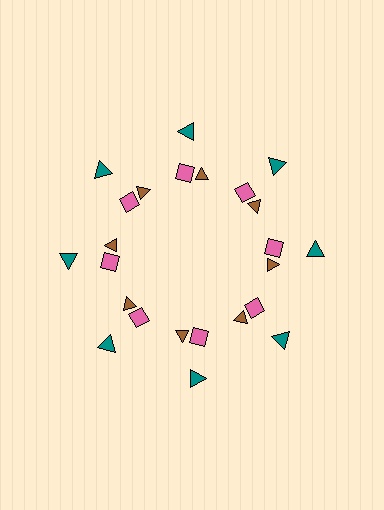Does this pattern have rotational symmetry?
Yes, this pattern has 8-fold rotational symmetry. It looks the same after rotating 45 degrees around the center.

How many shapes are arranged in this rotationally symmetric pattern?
There are 24 shapes, arranged in 8 groups of 3.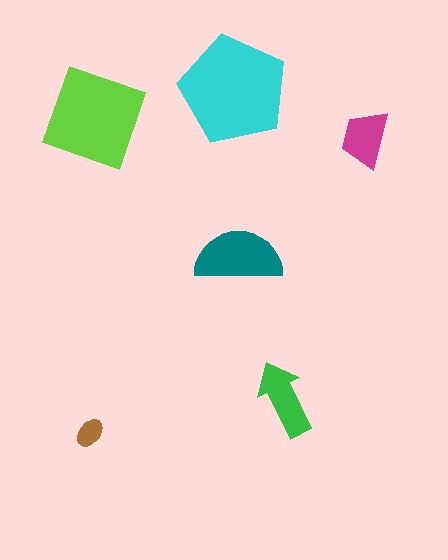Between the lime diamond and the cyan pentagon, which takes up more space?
The cyan pentagon.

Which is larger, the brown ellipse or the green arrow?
The green arrow.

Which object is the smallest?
The brown ellipse.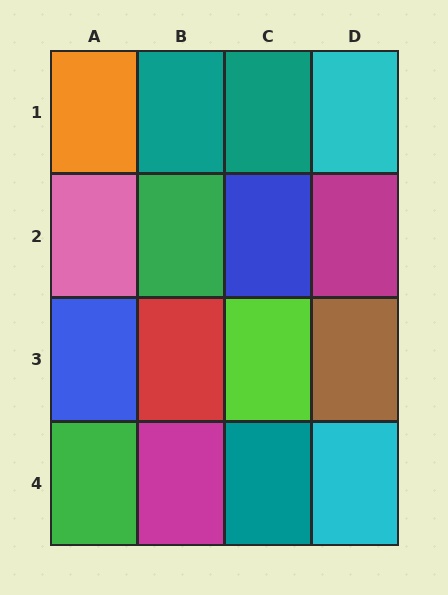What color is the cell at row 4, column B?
Magenta.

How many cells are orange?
1 cell is orange.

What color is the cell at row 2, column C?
Blue.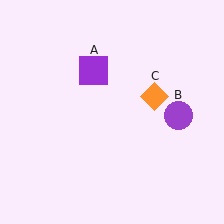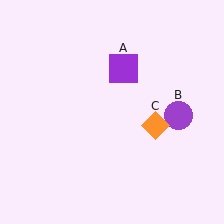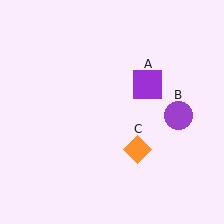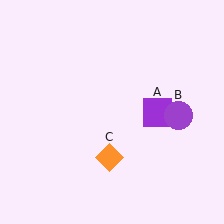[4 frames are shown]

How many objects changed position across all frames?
2 objects changed position: purple square (object A), orange diamond (object C).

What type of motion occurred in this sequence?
The purple square (object A), orange diamond (object C) rotated clockwise around the center of the scene.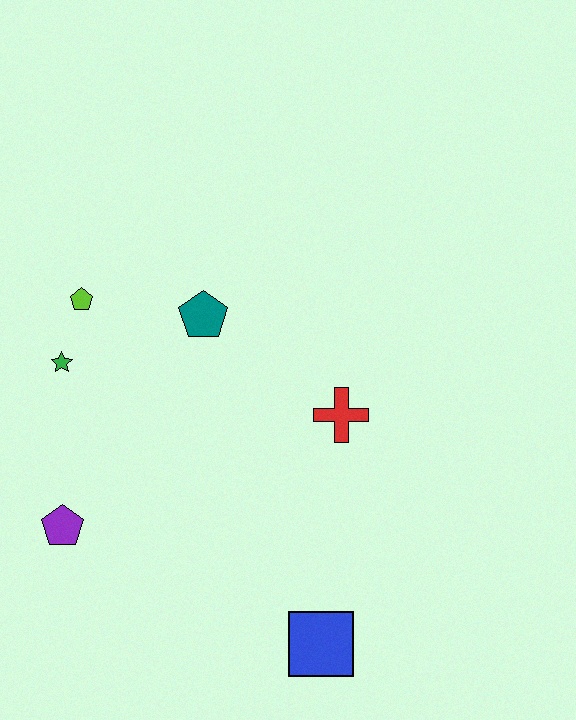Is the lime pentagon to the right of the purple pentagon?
Yes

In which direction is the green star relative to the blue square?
The green star is above the blue square.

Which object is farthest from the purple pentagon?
The red cross is farthest from the purple pentagon.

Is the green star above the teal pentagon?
No